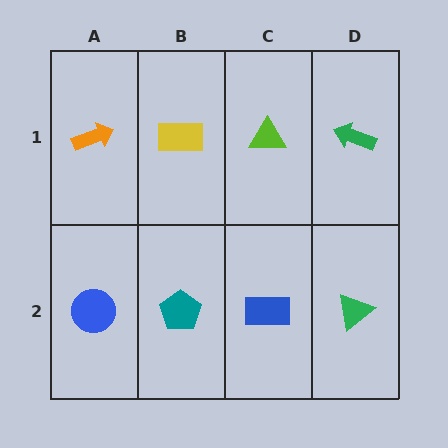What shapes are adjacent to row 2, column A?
An orange arrow (row 1, column A), a teal pentagon (row 2, column B).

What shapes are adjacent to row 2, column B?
A yellow rectangle (row 1, column B), a blue circle (row 2, column A), a blue rectangle (row 2, column C).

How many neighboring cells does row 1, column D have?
2.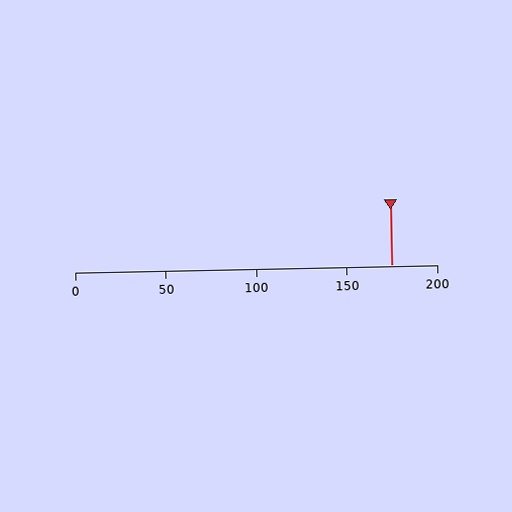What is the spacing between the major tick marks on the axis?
The major ticks are spaced 50 apart.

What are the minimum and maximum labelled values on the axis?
The axis runs from 0 to 200.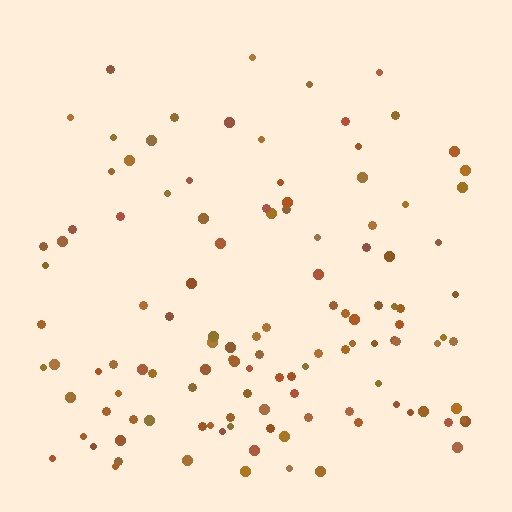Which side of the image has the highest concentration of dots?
The bottom.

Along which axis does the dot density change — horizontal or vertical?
Vertical.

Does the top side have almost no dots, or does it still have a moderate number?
Still a moderate number, just noticeably fewer than the bottom.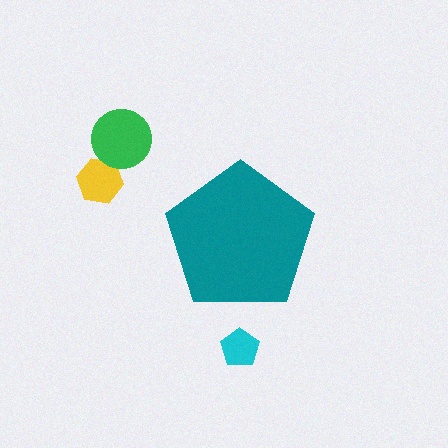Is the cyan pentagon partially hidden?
No, the cyan pentagon is fully visible.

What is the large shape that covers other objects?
A teal pentagon.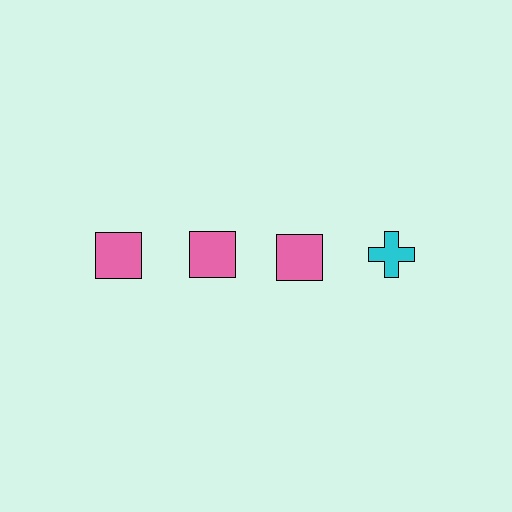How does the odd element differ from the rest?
It differs in both color (cyan instead of pink) and shape (cross instead of square).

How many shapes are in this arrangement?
There are 4 shapes arranged in a grid pattern.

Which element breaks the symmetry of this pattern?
The cyan cross in the top row, second from right column breaks the symmetry. All other shapes are pink squares.